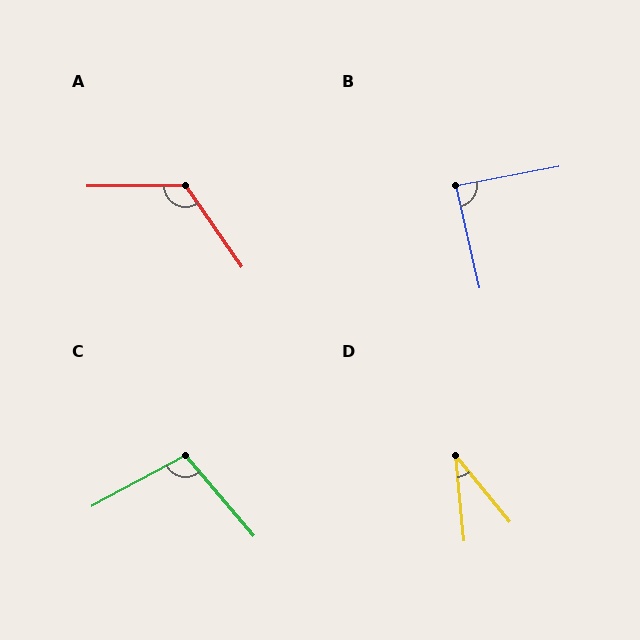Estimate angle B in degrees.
Approximately 88 degrees.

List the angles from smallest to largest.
D (34°), B (88°), C (102°), A (124°).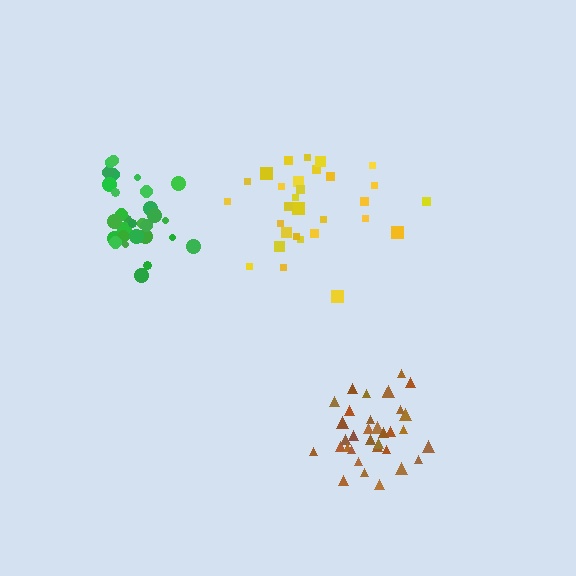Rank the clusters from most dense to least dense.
green, brown, yellow.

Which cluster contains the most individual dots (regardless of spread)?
Brown (34).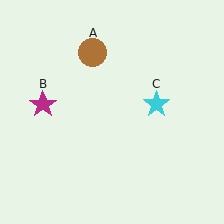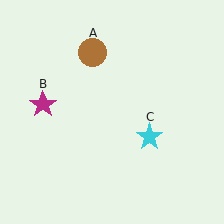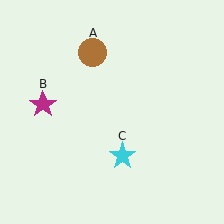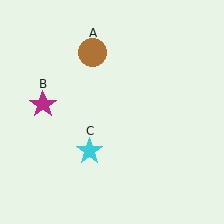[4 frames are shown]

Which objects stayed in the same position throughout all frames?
Brown circle (object A) and magenta star (object B) remained stationary.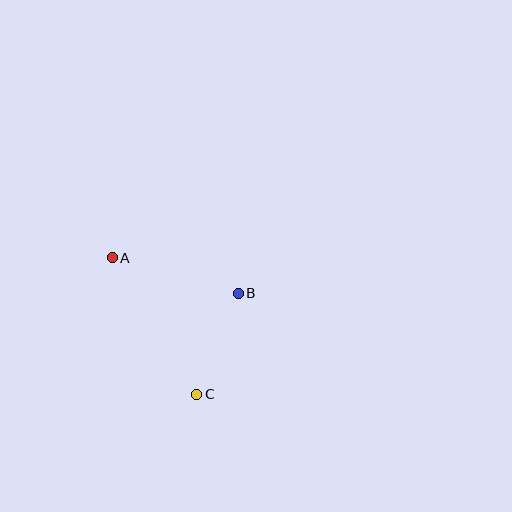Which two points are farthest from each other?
Points A and C are farthest from each other.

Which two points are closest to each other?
Points B and C are closest to each other.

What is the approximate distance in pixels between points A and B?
The distance between A and B is approximately 131 pixels.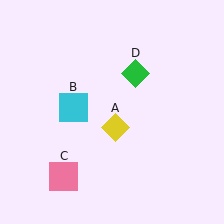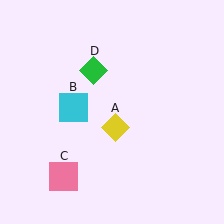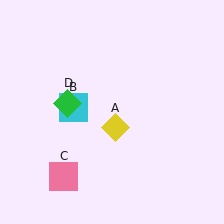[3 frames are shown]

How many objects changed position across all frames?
1 object changed position: green diamond (object D).